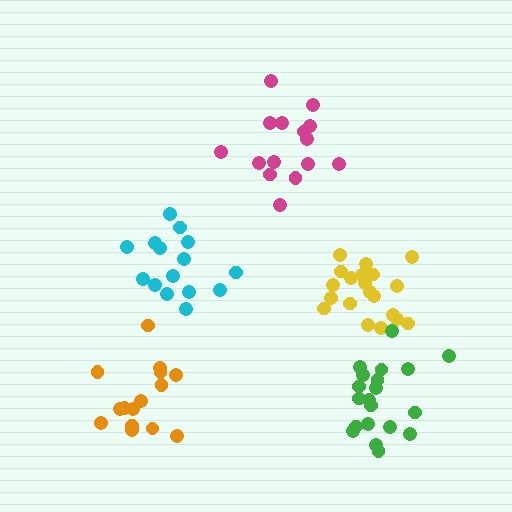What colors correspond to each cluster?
The clusters are colored: yellow, cyan, green, magenta, orange.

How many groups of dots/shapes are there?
There are 5 groups.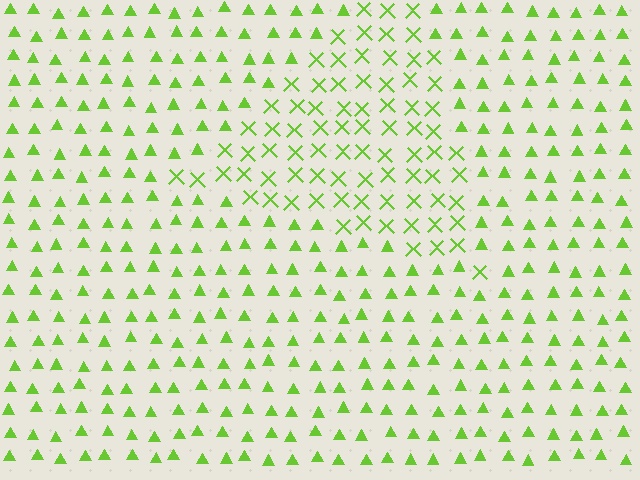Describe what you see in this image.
The image is filled with small lime elements arranged in a uniform grid. A triangle-shaped region contains X marks, while the surrounding area contains triangles. The boundary is defined purely by the change in element shape.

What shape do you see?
I see a triangle.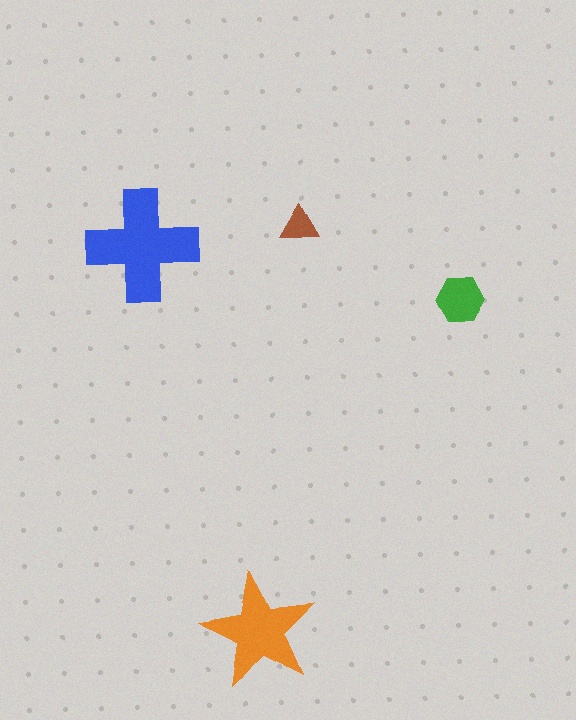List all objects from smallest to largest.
The brown triangle, the green hexagon, the orange star, the blue cross.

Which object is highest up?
The brown triangle is topmost.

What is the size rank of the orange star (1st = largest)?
2nd.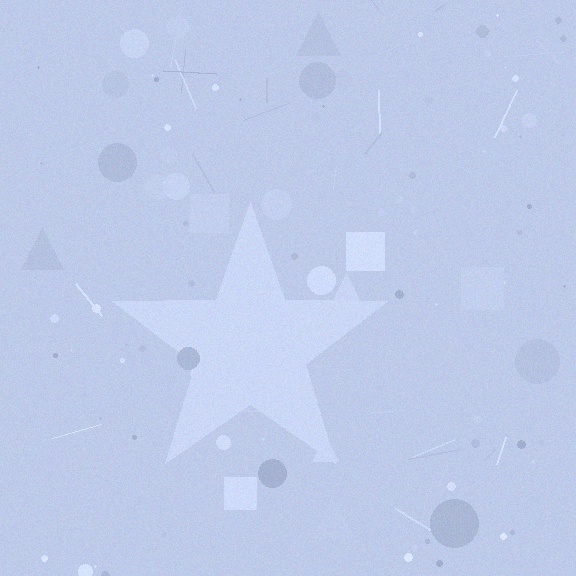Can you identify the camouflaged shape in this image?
The camouflaged shape is a star.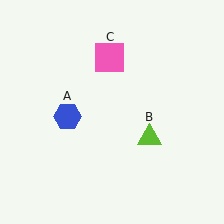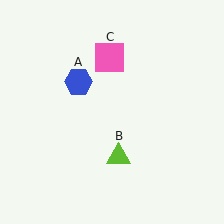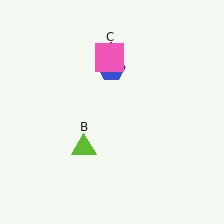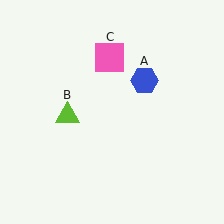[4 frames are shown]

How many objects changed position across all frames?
2 objects changed position: blue hexagon (object A), lime triangle (object B).